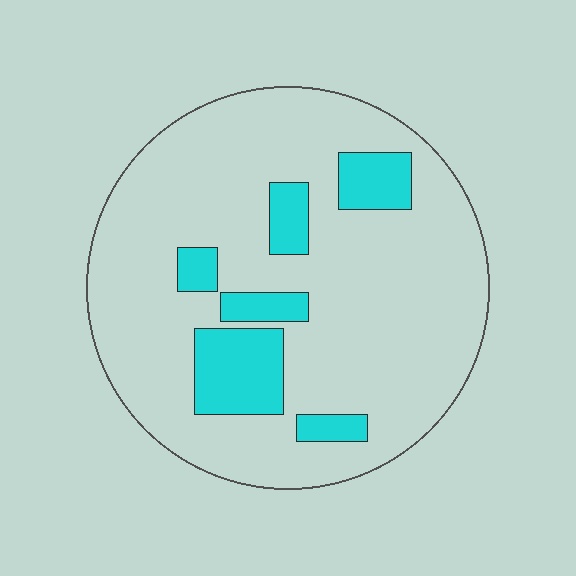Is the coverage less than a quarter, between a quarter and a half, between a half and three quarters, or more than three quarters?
Less than a quarter.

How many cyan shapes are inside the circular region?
6.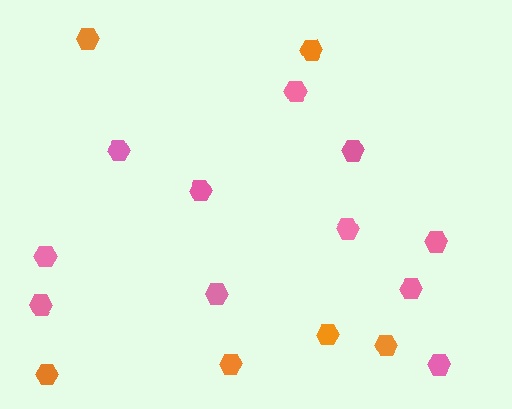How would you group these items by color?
There are 2 groups: one group of orange hexagons (6) and one group of pink hexagons (11).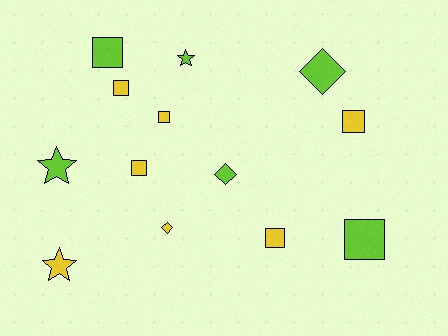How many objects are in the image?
There are 13 objects.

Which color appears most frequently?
Yellow, with 7 objects.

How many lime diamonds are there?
There are 2 lime diamonds.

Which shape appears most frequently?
Square, with 7 objects.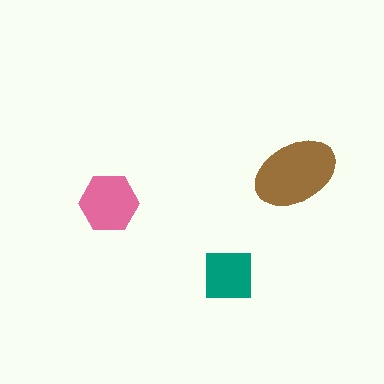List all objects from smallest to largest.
The teal square, the pink hexagon, the brown ellipse.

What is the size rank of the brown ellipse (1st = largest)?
1st.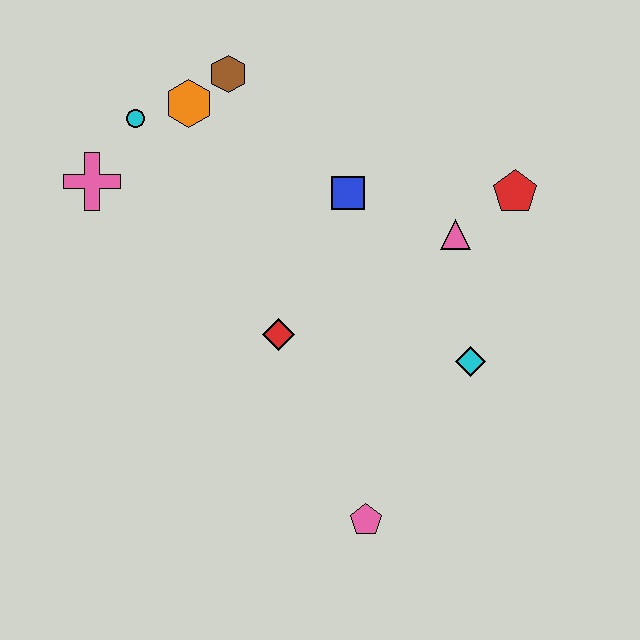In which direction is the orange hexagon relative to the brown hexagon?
The orange hexagon is to the left of the brown hexagon.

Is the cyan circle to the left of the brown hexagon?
Yes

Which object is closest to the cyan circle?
The orange hexagon is closest to the cyan circle.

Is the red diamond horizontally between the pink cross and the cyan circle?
No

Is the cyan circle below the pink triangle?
No